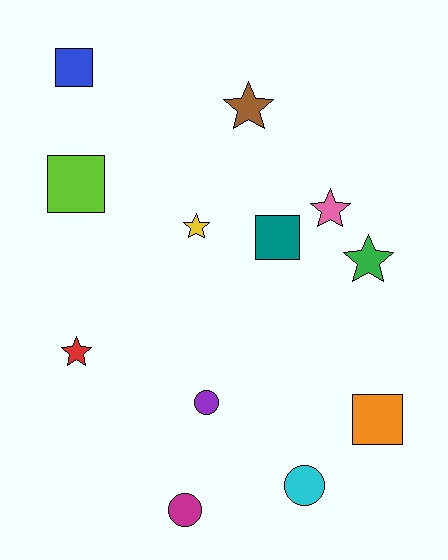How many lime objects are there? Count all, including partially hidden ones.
There is 1 lime object.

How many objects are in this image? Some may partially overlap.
There are 12 objects.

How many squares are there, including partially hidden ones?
There are 4 squares.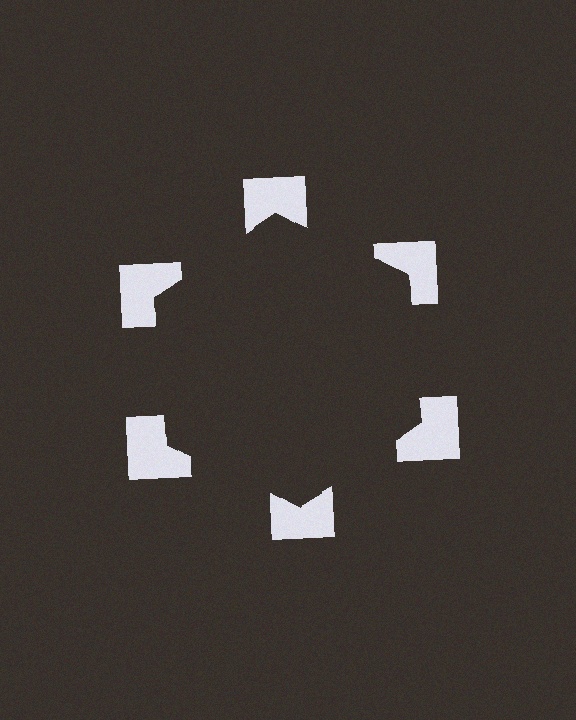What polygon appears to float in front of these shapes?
An illusory hexagon — its edges are inferred from the aligned wedge cuts in the notched squares, not physically drawn.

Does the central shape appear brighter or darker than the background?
It typically appears slightly darker than the background, even though no actual brightness change is drawn.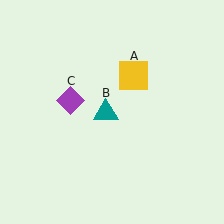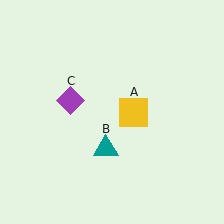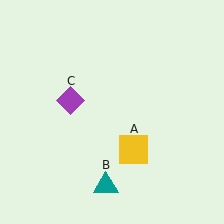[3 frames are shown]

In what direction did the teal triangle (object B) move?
The teal triangle (object B) moved down.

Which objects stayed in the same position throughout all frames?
Purple diamond (object C) remained stationary.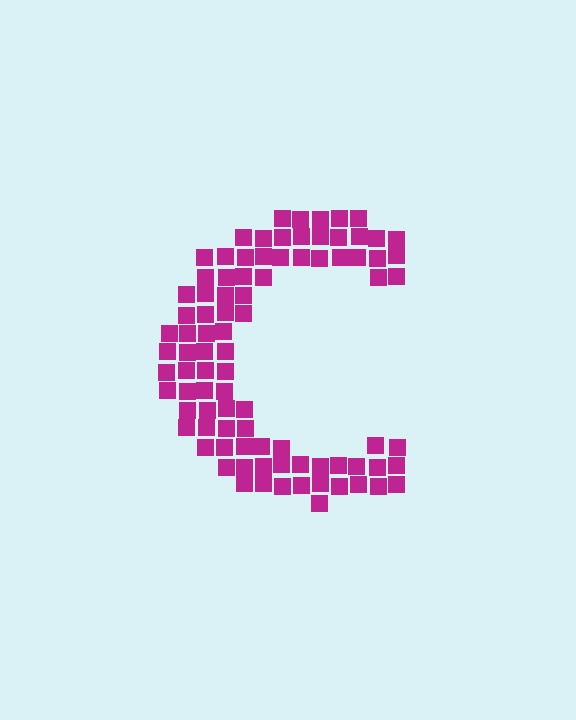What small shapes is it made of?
It is made of small squares.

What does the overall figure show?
The overall figure shows the letter C.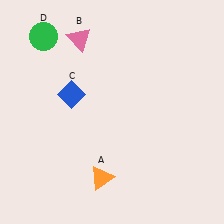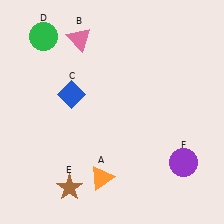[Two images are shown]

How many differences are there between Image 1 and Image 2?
There are 2 differences between the two images.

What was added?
A brown star (E), a purple circle (F) were added in Image 2.